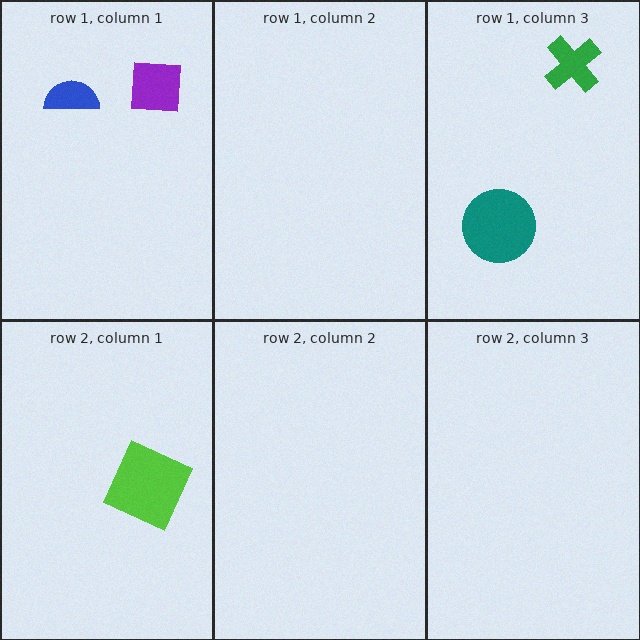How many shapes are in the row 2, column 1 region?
1.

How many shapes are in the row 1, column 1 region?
2.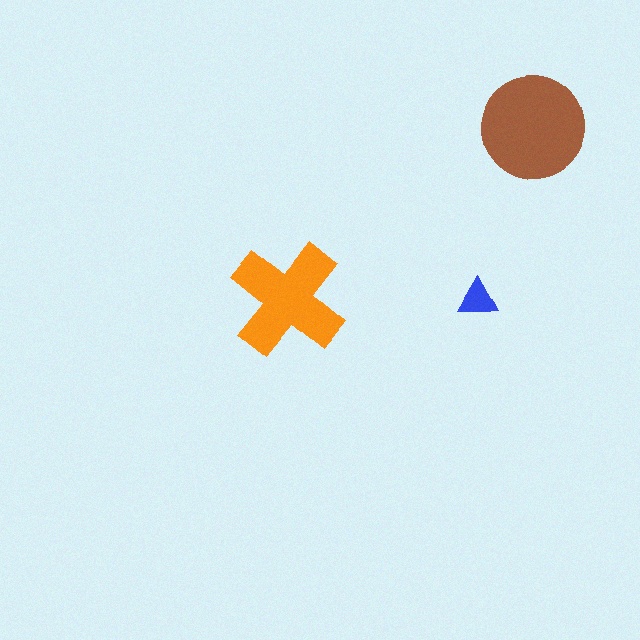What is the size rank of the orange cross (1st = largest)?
2nd.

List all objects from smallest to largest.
The blue triangle, the orange cross, the brown circle.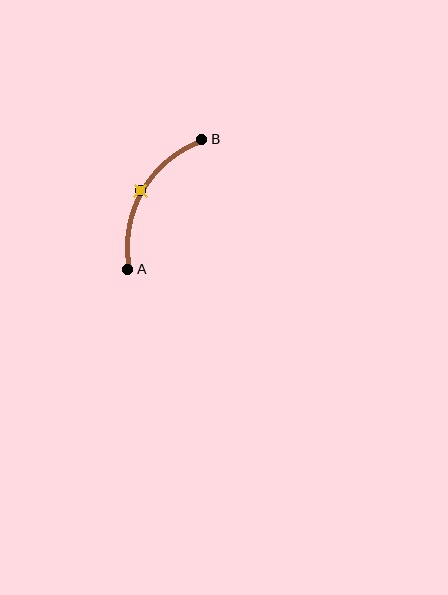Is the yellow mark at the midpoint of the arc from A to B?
Yes. The yellow mark lies on the arc at equal arc-length from both A and B — it is the arc midpoint.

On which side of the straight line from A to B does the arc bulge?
The arc bulges to the left of the straight line connecting A and B.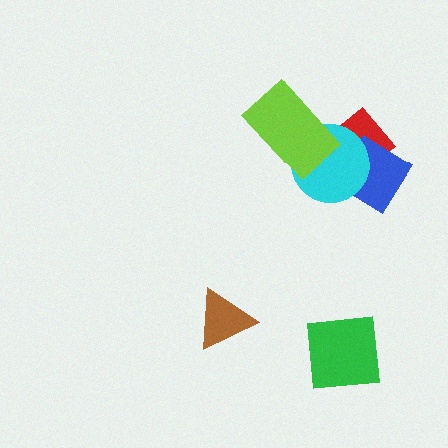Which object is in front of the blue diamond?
The cyan circle is in front of the blue diamond.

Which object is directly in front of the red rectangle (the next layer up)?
The blue diamond is directly in front of the red rectangle.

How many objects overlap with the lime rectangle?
2 objects overlap with the lime rectangle.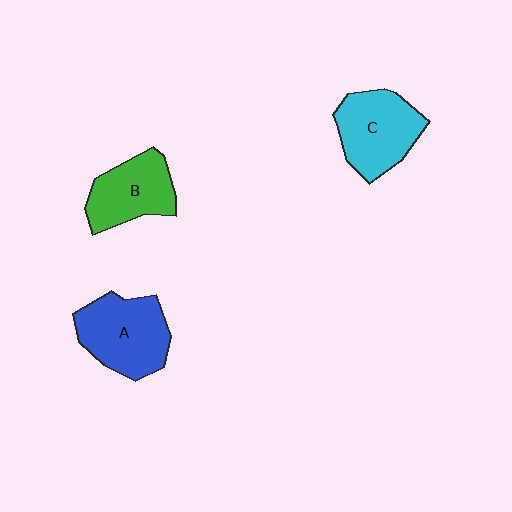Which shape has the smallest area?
Shape B (green).